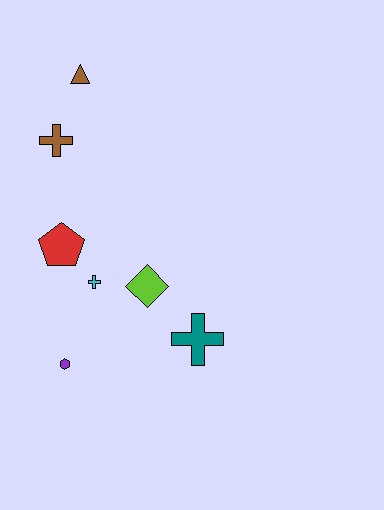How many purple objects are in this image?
There is 1 purple object.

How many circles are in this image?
There are no circles.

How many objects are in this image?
There are 7 objects.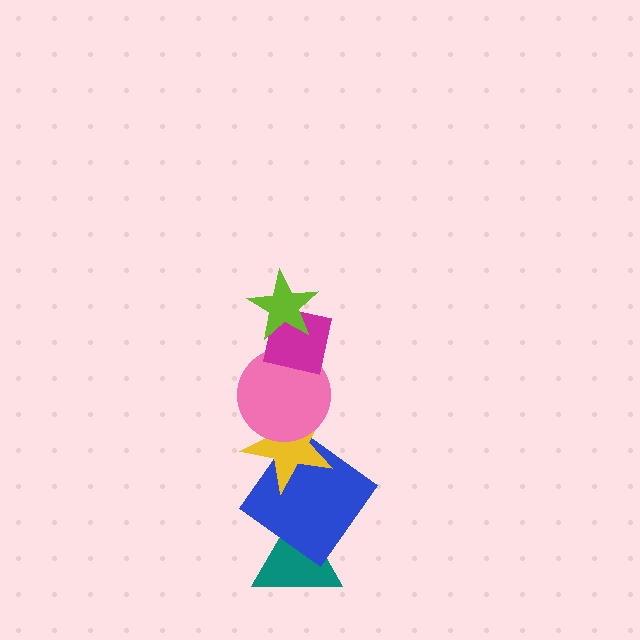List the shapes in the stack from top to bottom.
From top to bottom: the lime star, the magenta square, the pink circle, the yellow star, the blue diamond, the teal triangle.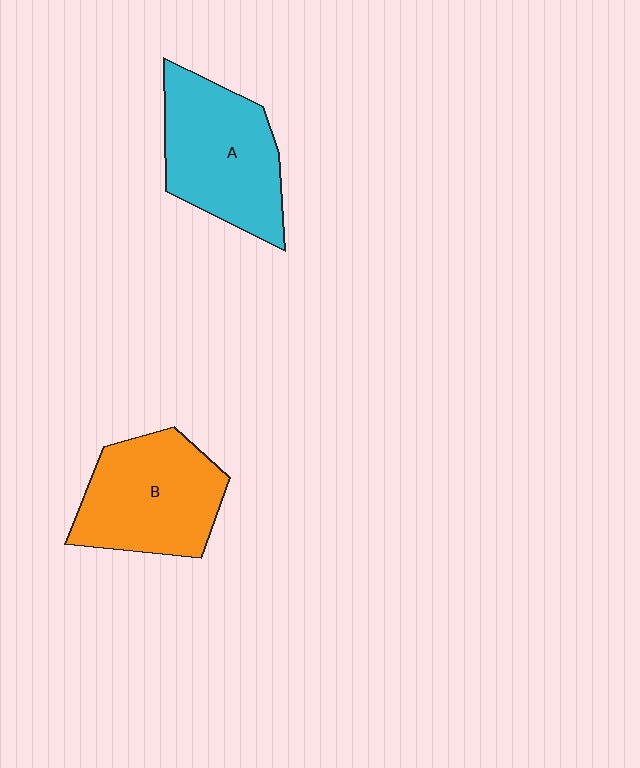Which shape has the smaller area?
Shape B (orange).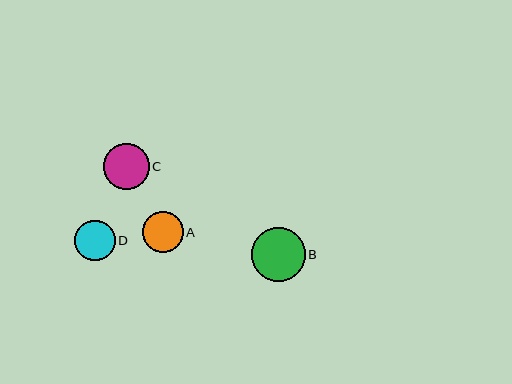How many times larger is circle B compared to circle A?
Circle B is approximately 1.3 times the size of circle A.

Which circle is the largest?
Circle B is the largest with a size of approximately 54 pixels.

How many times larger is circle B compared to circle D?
Circle B is approximately 1.3 times the size of circle D.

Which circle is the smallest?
Circle D is the smallest with a size of approximately 40 pixels.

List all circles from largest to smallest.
From largest to smallest: B, C, A, D.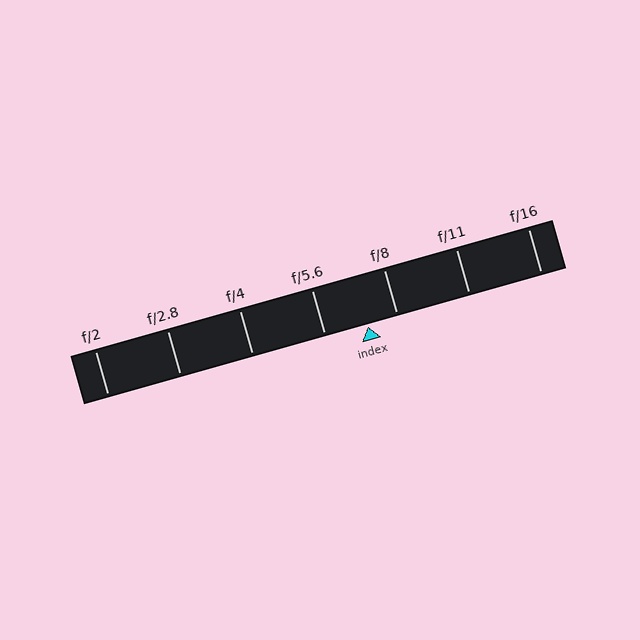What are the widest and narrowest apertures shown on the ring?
The widest aperture shown is f/2 and the narrowest is f/16.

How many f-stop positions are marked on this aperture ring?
There are 7 f-stop positions marked.